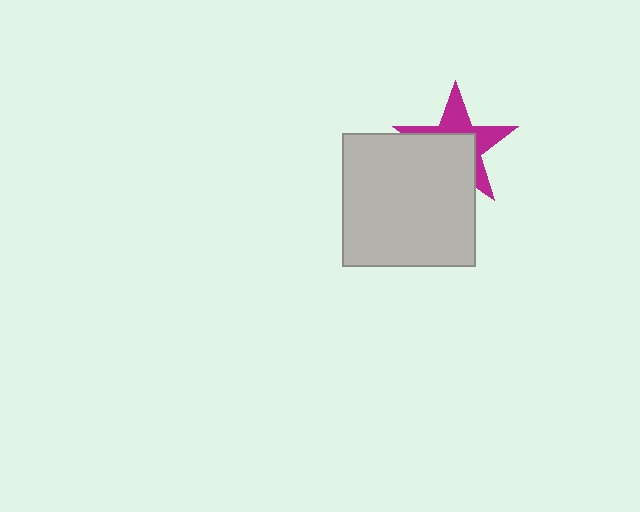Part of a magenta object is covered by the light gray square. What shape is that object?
It is a star.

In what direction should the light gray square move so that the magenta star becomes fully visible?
The light gray square should move down. That is the shortest direction to clear the overlap and leave the magenta star fully visible.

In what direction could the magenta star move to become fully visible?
The magenta star could move up. That would shift it out from behind the light gray square entirely.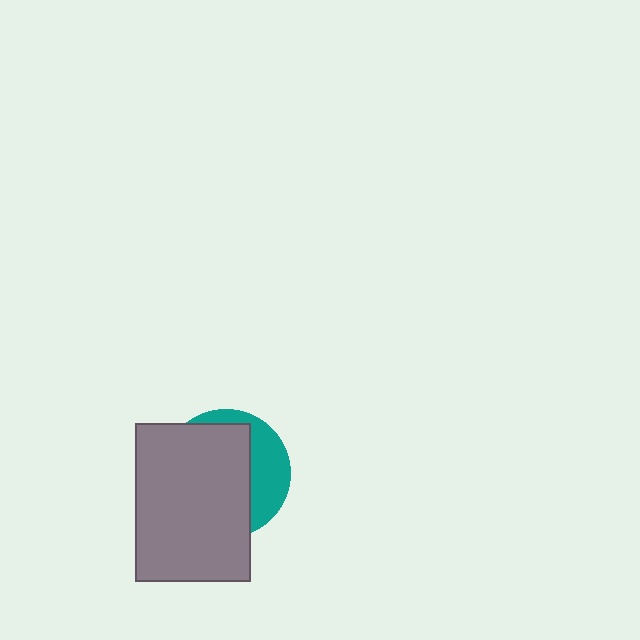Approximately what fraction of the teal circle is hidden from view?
Roughly 69% of the teal circle is hidden behind the gray rectangle.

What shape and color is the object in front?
The object in front is a gray rectangle.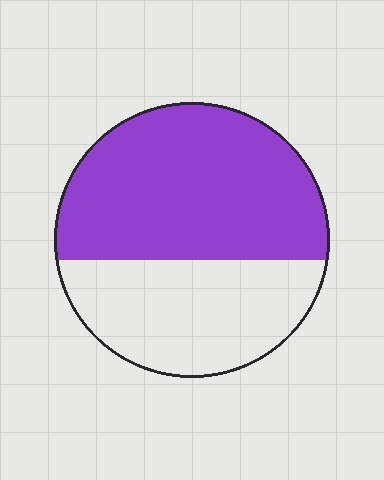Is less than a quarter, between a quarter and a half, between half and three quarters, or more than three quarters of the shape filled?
Between half and three quarters.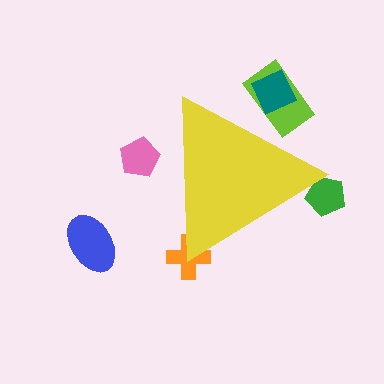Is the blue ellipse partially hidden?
No, the blue ellipse is fully visible.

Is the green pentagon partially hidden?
Yes, the green pentagon is partially hidden behind the yellow triangle.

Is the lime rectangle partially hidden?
Yes, the lime rectangle is partially hidden behind the yellow triangle.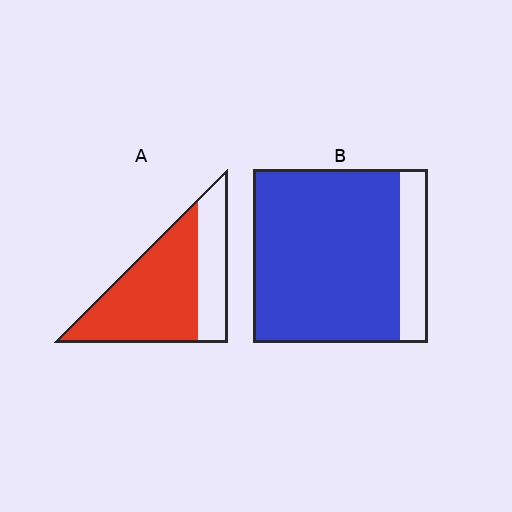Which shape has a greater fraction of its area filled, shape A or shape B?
Shape B.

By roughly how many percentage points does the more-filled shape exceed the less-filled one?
By roughly 15 percentage points (B over A).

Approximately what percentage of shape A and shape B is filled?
A is approximately 70% and B is approximately 85%.